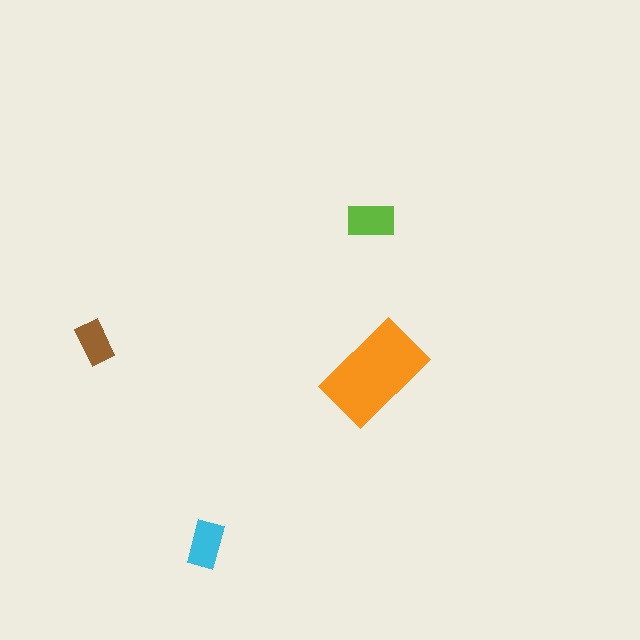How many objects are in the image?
There are 4 objects in the image.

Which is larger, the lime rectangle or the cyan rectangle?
The lime one.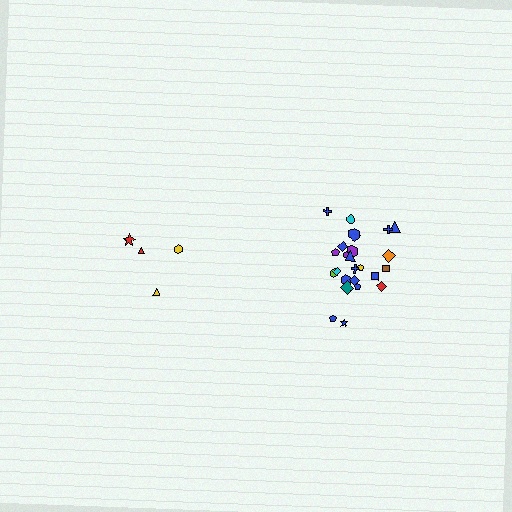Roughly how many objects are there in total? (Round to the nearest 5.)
Roughly 30 objects in total.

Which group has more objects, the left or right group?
The right group.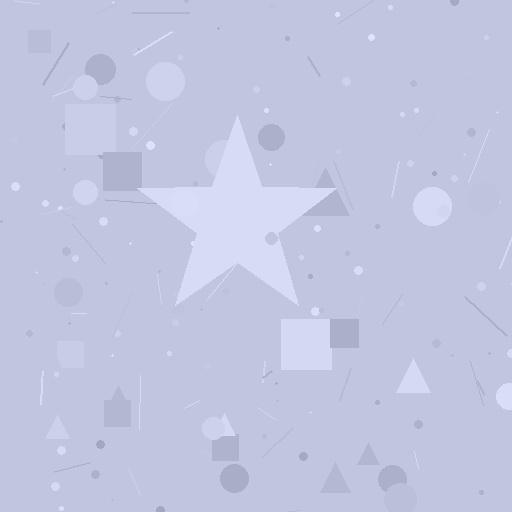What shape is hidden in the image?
A star is hidden in the image.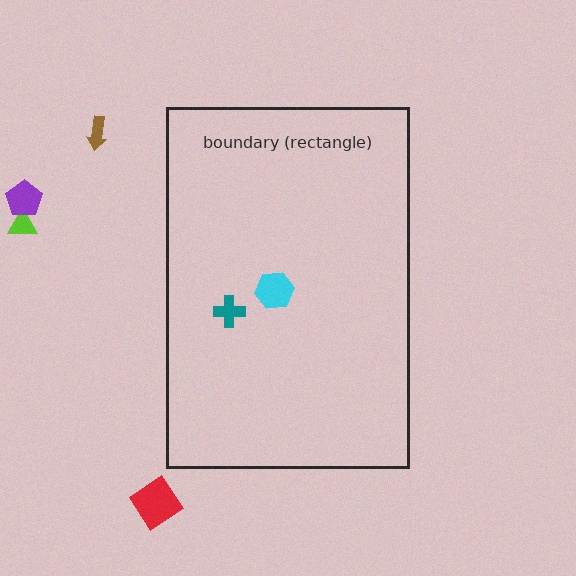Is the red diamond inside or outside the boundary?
Outside.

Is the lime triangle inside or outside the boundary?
Outside.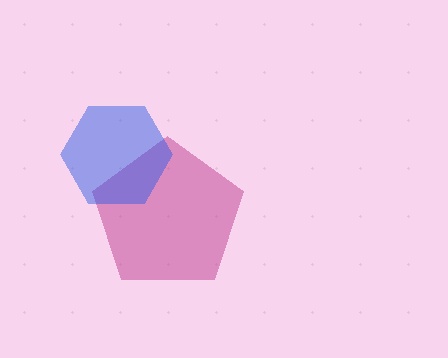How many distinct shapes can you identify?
There are 2 distinct shapes: a magenta pentagon, a blue hexagon.